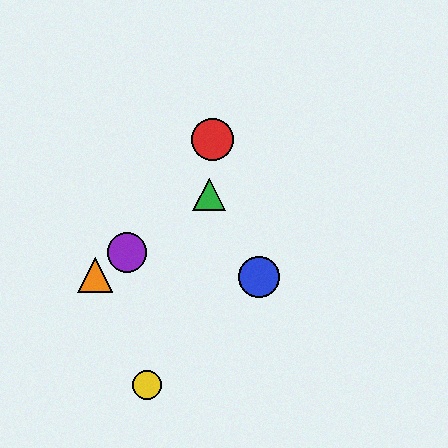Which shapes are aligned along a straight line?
The green triangle, the purple circle, the orange triangle are aligned along a straight line.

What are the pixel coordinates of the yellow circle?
The yellow circle is at (147, 385).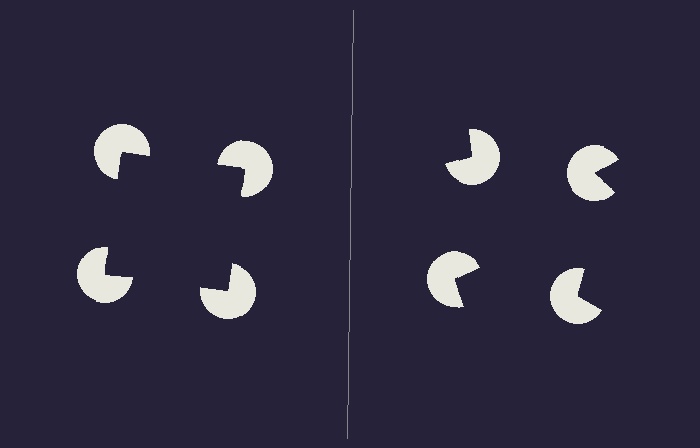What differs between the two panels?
The pac-man discs are positioned identically on both sides; only the wedge orientations differ. On the left they align to a square; on the right they are misaligned.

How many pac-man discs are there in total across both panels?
8 — 4 on each side.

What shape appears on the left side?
An illusory square.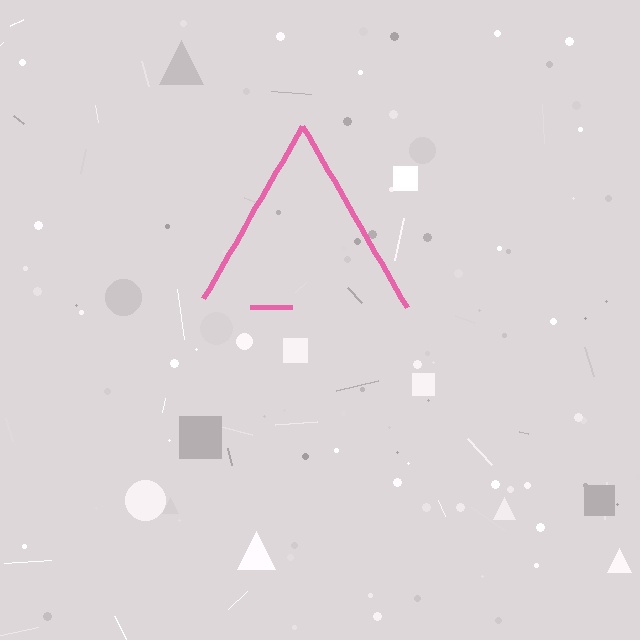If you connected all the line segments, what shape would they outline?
They would outline a triangle.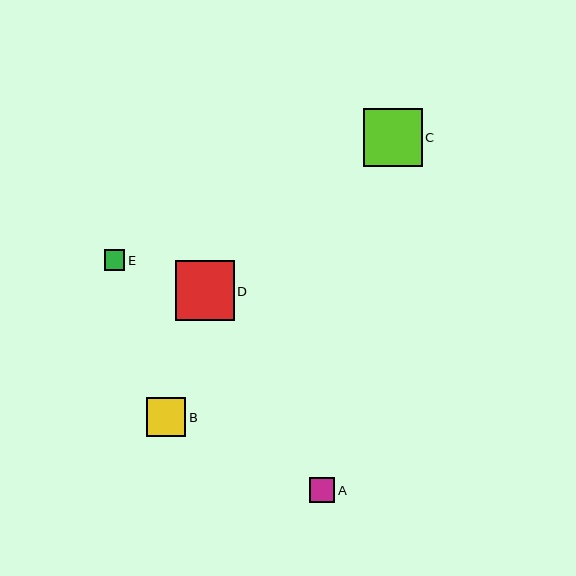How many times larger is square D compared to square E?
Square D is approximately 2.9 times the size of square E.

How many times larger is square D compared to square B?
Square D is approximately 1.5 times the size of square B.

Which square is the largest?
Square D is the largest with a size of approximately 59 pixels.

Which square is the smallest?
Square E is the smallest with a size of approximately 20 pixels.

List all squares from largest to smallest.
From largest to smallest: D, C, B, A, E.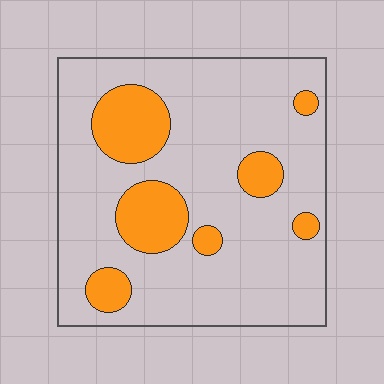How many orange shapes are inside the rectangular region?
7.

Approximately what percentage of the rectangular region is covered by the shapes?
Approximately 20%.